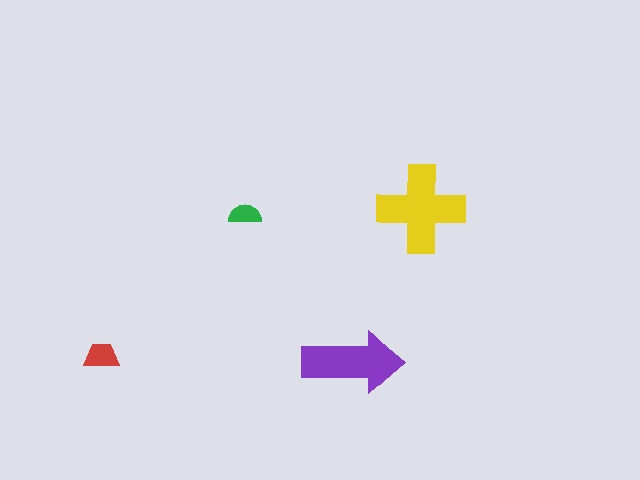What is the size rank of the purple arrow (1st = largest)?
2nd.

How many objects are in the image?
There are 4 objects in the image.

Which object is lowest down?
The purple arrow is bottommost.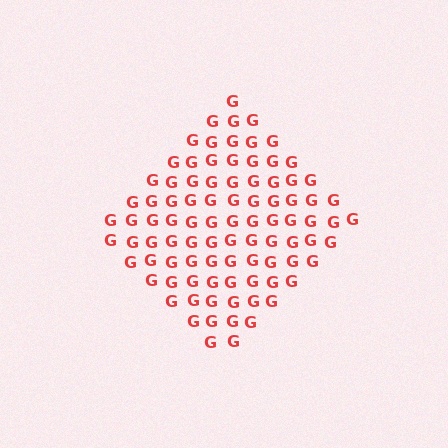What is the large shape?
The large shape is a diamond.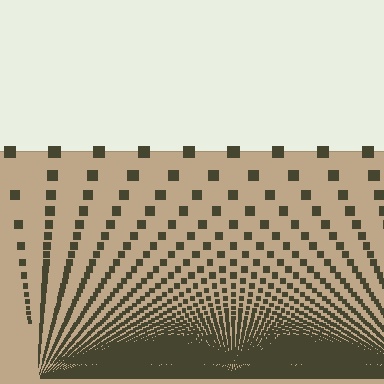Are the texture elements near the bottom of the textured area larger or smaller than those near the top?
Smaller. The gradient is inverted — elements near the bottom are smaller and denser.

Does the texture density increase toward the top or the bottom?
Density increases toward the bottom.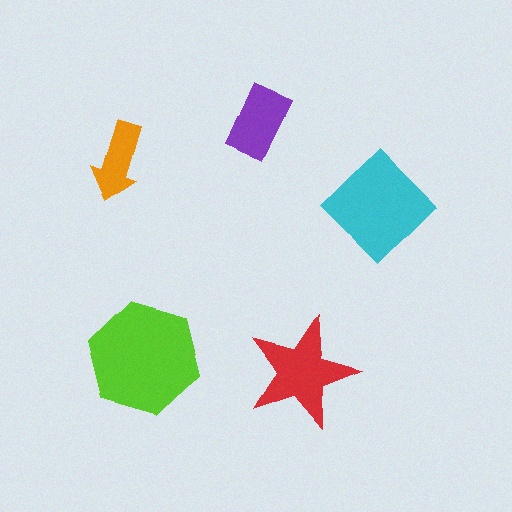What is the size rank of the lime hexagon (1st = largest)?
1st.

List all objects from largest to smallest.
The lime hexagon, the cyan diamond, the red star, the purple rectangle, the orange arrow.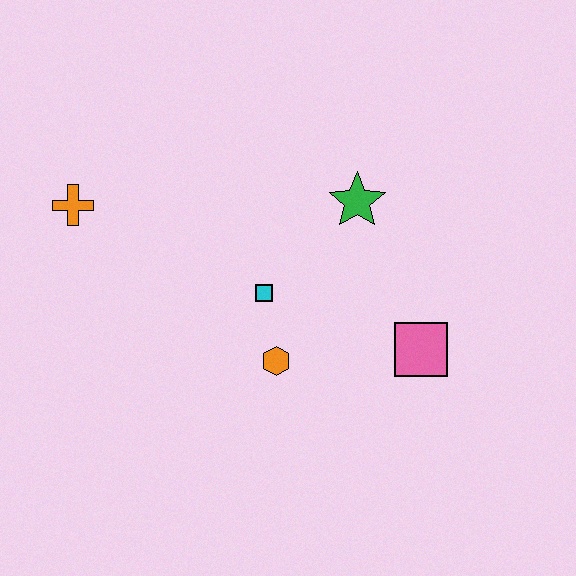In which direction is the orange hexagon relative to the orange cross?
The orange hexagon is to the right of the orange cross.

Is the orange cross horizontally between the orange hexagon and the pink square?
No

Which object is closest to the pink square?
The orange hexagon is closest to the pink square.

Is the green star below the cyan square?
No